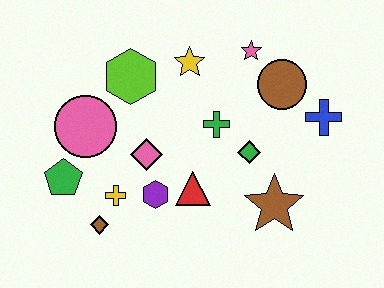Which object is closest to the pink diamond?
The purple hexagon is closest to the pink diamond.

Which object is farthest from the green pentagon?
The blue cross is farthest from the green pentagon.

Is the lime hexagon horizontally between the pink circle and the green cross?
Yes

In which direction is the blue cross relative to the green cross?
The blue cross is to the right of the green cross.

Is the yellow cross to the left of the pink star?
Yes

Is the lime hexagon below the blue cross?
No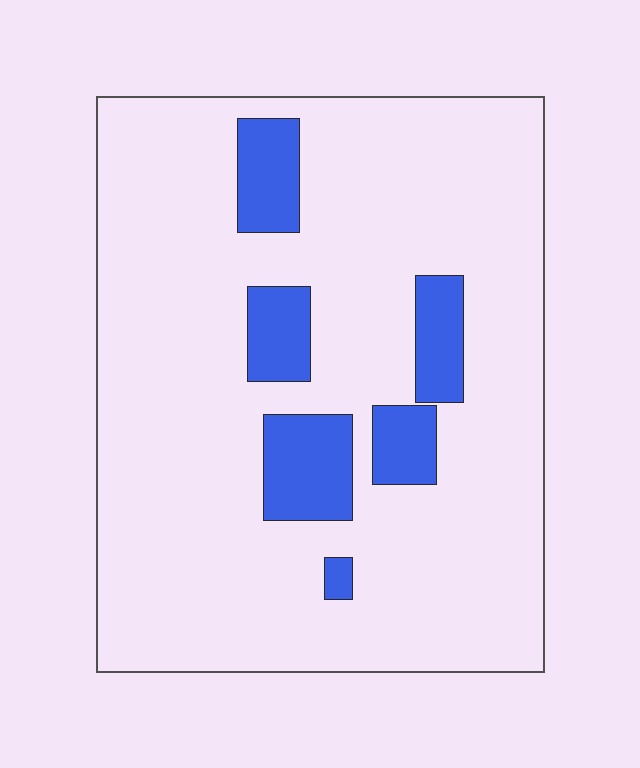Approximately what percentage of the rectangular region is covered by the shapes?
Approximately 15%.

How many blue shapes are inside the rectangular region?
6.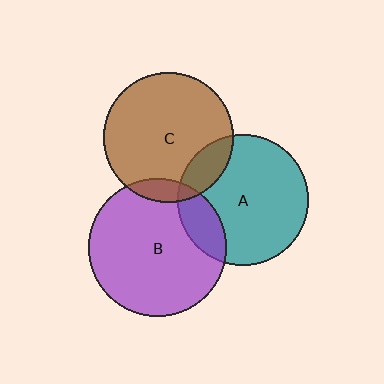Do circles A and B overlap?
Yes.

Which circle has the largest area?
Circle B (purple).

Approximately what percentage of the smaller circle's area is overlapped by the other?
Approximately 15%.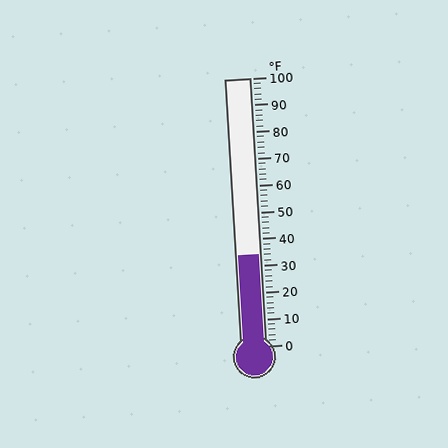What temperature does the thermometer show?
The thermometer shows approximately 34°F.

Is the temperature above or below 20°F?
The temperature is above 20°F.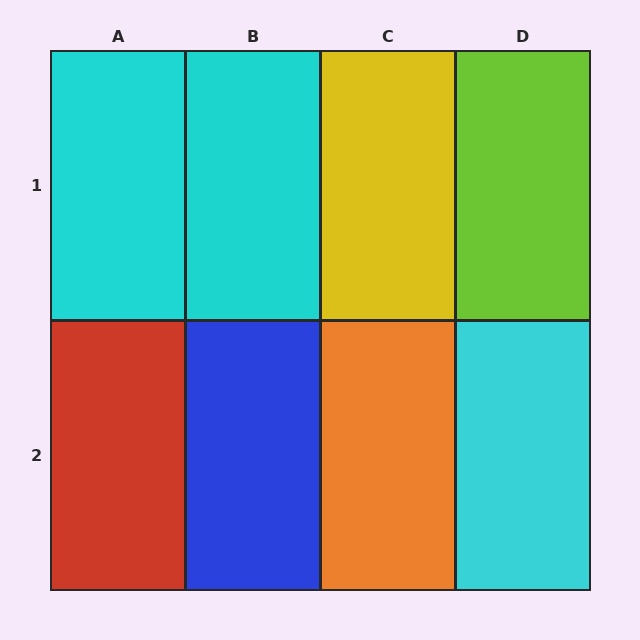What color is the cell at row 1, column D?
Lime.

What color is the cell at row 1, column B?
Cyan.